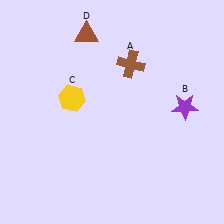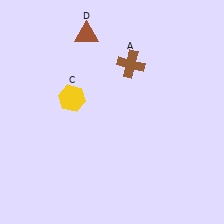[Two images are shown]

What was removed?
The purple star (B) was removed in Image 2.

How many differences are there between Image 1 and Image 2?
There is 1 difference between the two images.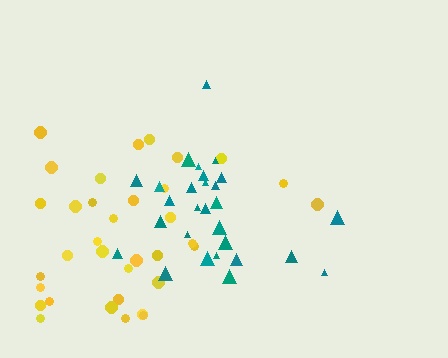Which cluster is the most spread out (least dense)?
Yellow.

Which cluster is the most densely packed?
Teal.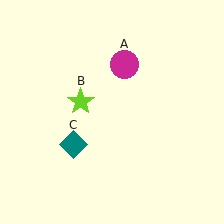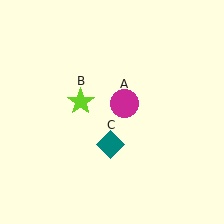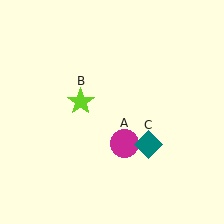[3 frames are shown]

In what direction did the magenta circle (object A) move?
The magenta circle (object A) moved down.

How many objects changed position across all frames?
2 objects changed position: magenta circle (object A), teal diamond (object C).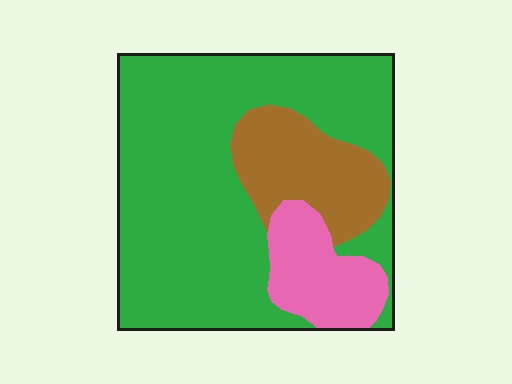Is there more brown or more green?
Green.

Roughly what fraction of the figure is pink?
Pink covers roughly 15% of the figure.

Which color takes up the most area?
Green, at roughly 70%.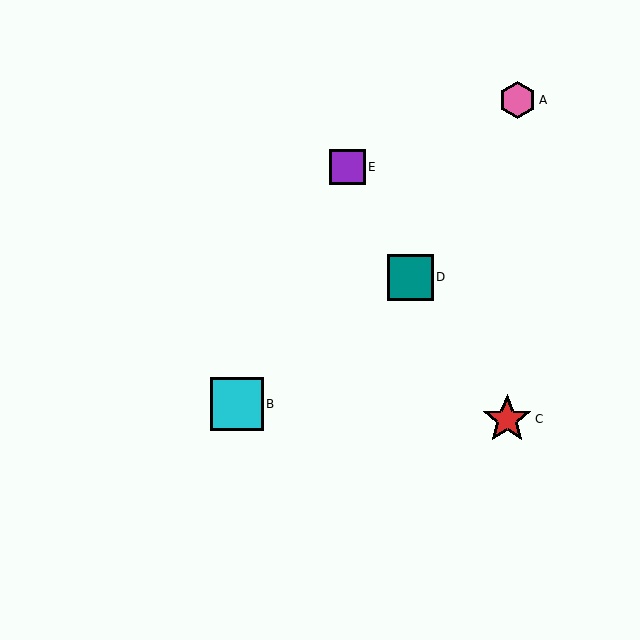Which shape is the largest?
The cyan square (labeled B) is the largest.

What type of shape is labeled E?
Shape E is a purple square.